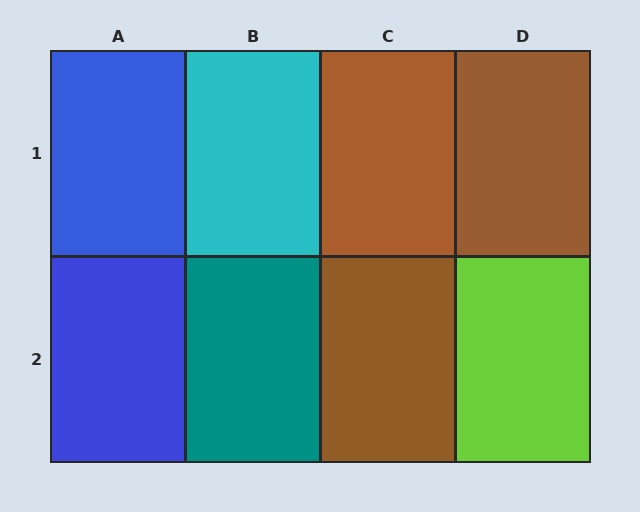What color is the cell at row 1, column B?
Cyan.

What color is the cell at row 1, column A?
Blue.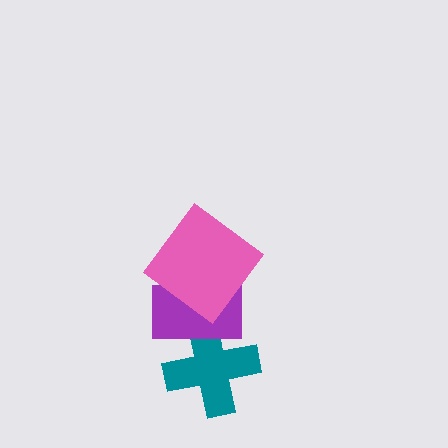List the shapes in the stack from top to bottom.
From top to bottom: the pink diamond, the purple rectangle, the teal cross.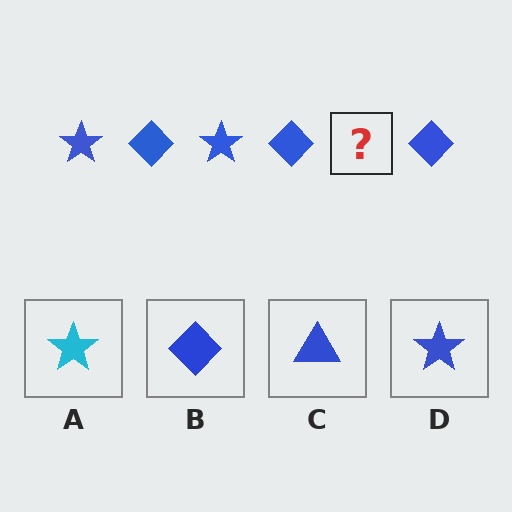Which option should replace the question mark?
Option D.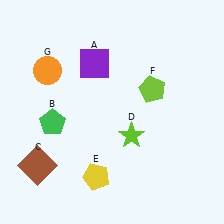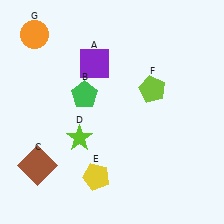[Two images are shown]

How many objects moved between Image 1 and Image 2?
3 objects moved between the two images.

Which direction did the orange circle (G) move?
The orange circle (G) moved up.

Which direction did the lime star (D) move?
The lime star (D) moved left.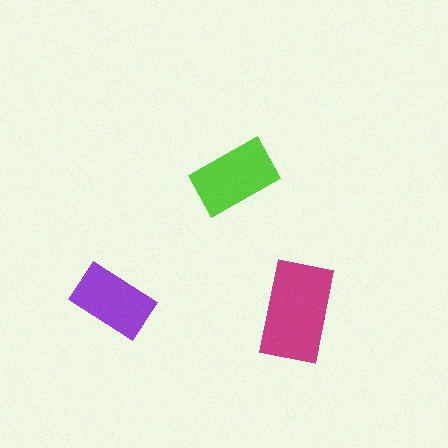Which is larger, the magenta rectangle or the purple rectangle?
The magenta one.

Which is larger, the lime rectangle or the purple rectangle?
The lime one.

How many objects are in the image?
There are 3 objects in the image.